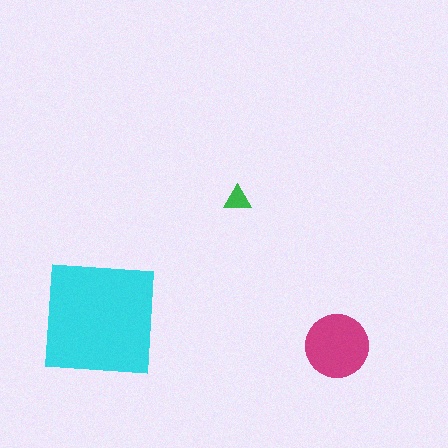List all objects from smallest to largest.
The green triangle, the magenta circle, the cyan square.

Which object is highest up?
The green triangle is topmost.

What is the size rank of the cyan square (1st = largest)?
1st.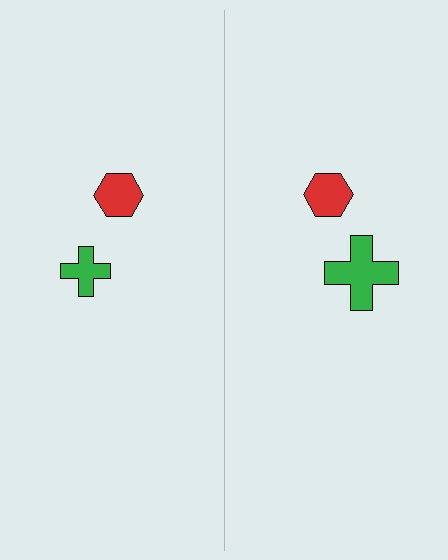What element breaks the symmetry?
The green cross on the right side has a different size than its mirror counterpart.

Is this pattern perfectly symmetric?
No, the pattern is not perfectly symmetric. The green cross on the right side has a different size than its mirror counterpart.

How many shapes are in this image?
There are 4 shapes in this image.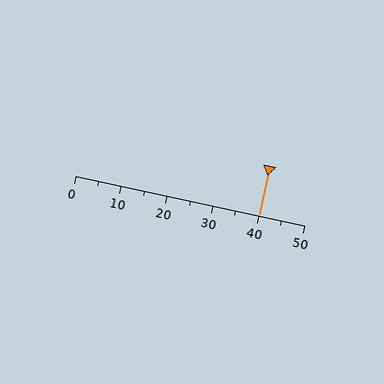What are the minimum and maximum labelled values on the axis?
The axis runs from 0 to 50.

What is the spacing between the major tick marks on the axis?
The major ticks are spaced 10 apart.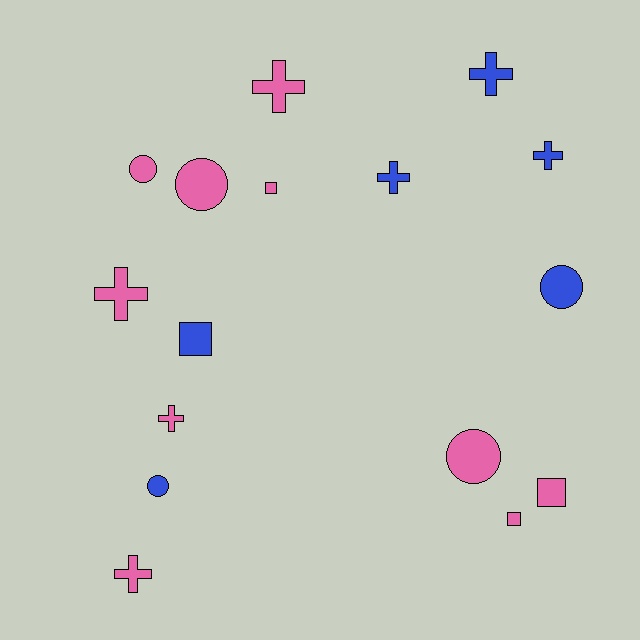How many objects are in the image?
There are 16 objects.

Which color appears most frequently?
Pink, with 10 objects.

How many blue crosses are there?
There are 3 blue crosses.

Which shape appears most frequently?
Cross, with 7 objects.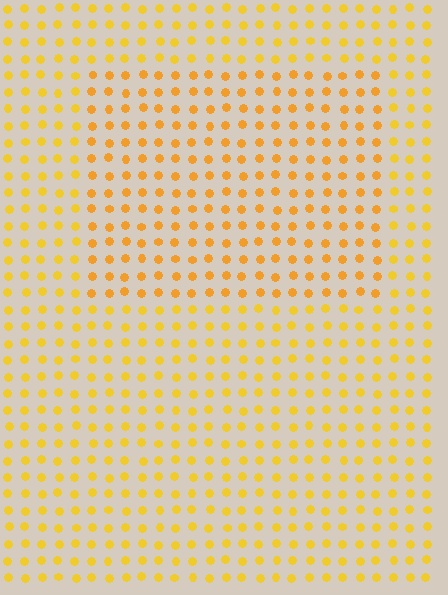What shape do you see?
I see a rectangle.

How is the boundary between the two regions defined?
The boundary is defined purely by a slight shift in hue (about 14 degrees). Spacing, size, and orientation are identical on both sides.